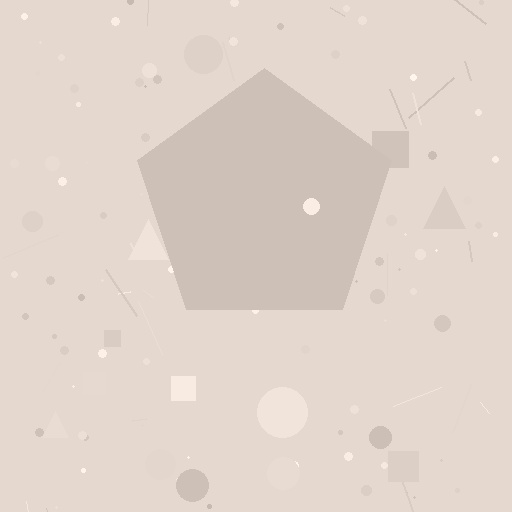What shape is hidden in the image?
A pentagon is hidden in the image.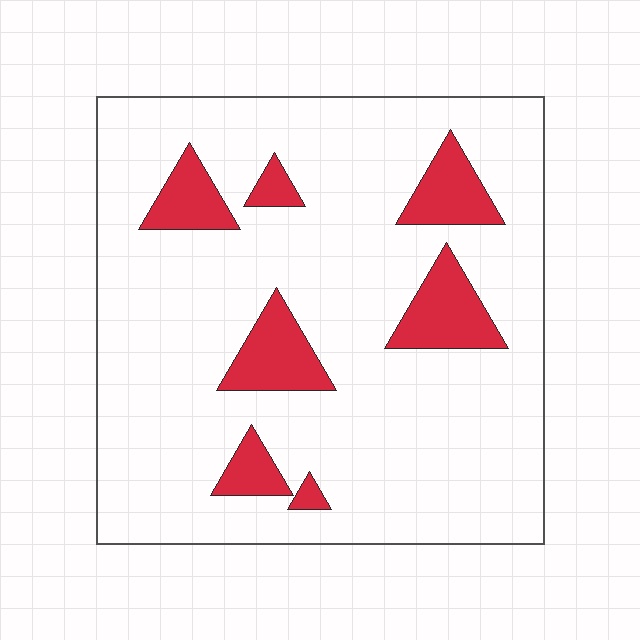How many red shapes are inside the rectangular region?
7.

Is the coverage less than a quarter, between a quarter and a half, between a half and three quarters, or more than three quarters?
Less than a quarter.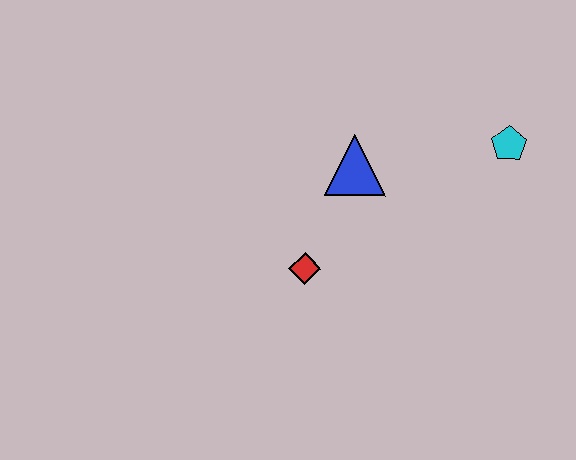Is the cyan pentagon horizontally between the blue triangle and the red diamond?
No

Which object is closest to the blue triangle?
The red diamond is closest to the blue triangle.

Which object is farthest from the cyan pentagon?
The red diamond is farthest from the cyan pentagon.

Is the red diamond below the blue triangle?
Yes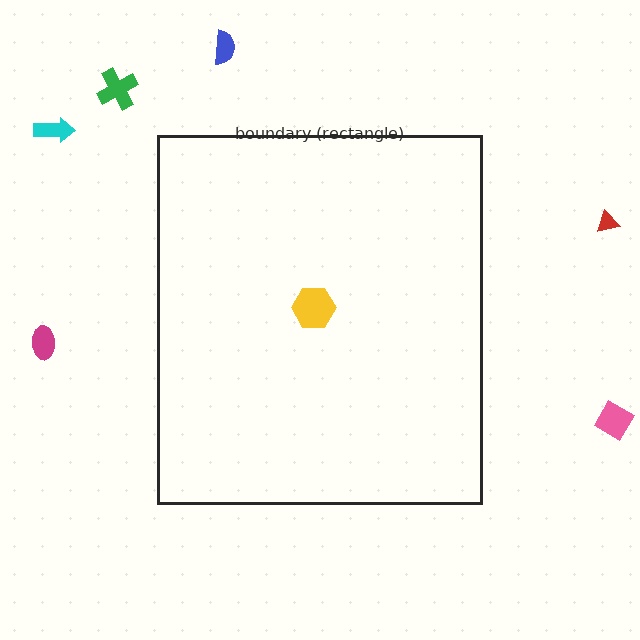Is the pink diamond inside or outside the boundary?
Outside.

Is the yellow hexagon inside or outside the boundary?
Inside.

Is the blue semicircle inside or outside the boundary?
Outside.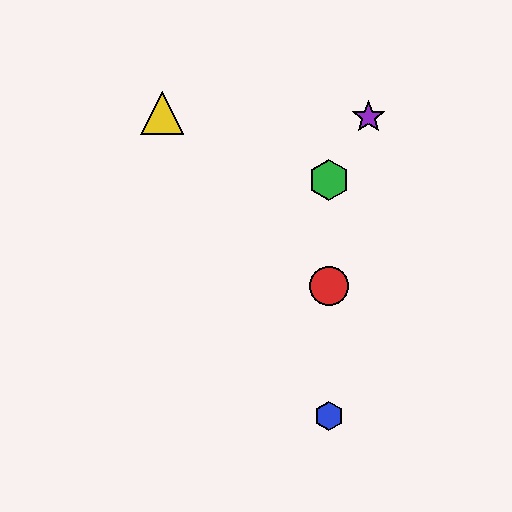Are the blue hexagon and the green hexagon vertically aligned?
Yes, both are at x≈329.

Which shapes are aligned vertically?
The red circle, the blue hexagon, the green hexagon are aligned vertically.